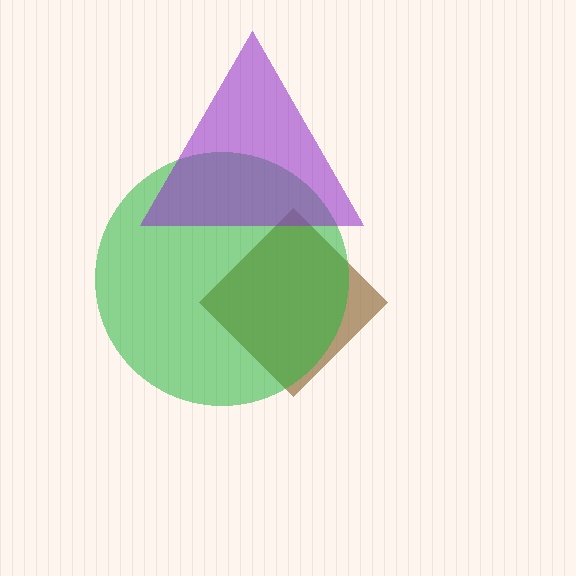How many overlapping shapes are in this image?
There are 3 overlapping shapes in the image.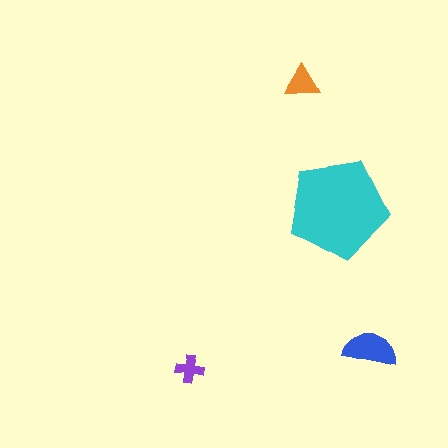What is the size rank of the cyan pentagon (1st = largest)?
1st.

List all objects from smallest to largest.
The purple cross, the orange triangle, the blue semicircle, the cyan pentagon.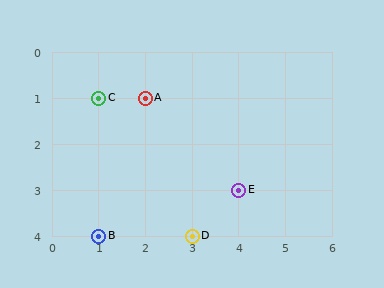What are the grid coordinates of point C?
Point C is at grid coordinates (1, 1).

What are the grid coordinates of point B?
Point B is at grid coordinates (1, 4).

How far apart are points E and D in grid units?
Points E and D are 1 column and 1 row apart (about 1.4 grid units diagonally).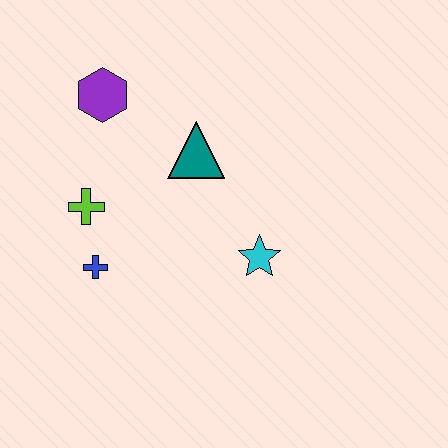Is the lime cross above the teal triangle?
No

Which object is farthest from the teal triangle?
The blue cross is farthest from the teal triangle.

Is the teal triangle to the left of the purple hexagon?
No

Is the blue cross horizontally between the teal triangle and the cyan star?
No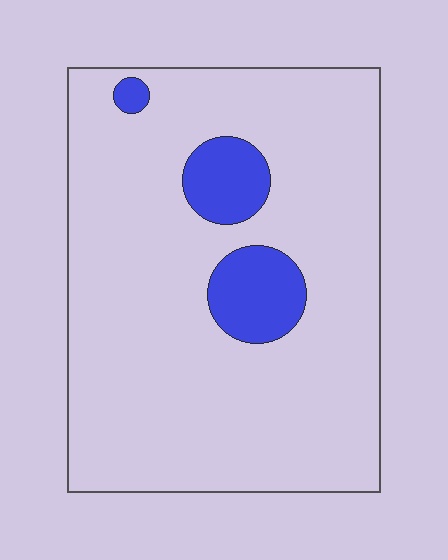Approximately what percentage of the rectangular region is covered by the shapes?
Approximately 10%.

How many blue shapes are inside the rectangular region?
3.